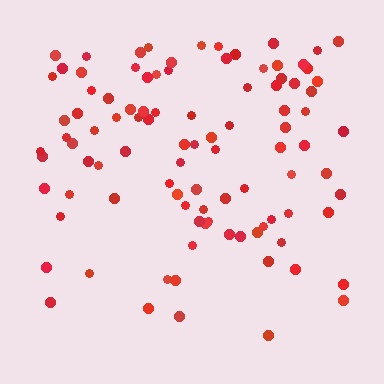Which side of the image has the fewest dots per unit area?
The bottom.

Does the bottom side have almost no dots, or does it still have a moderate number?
Still a moderate number, just noticeably fewer than the top.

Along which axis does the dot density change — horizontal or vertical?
Vertical.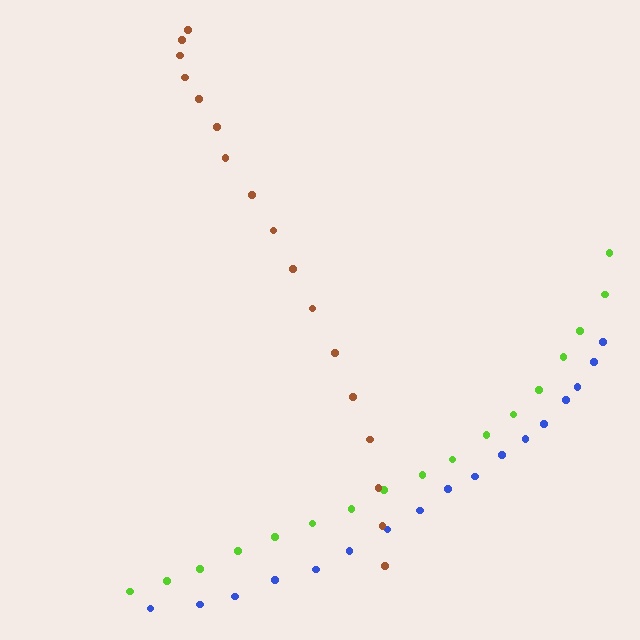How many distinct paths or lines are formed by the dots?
There are 3 distinct paths.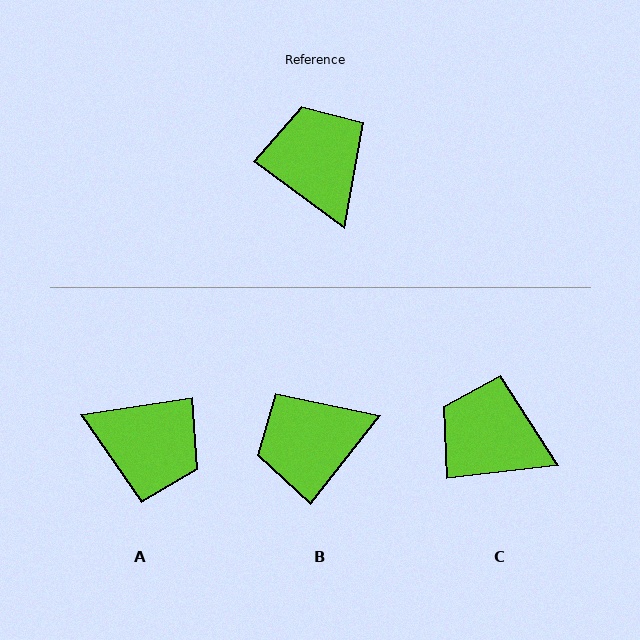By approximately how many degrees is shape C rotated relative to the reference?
Approximately 43 degrees counter-clockwise.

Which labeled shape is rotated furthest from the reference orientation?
A, about 135 degrees away.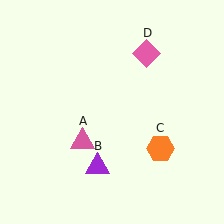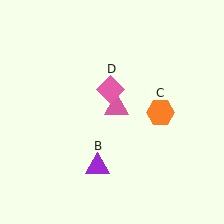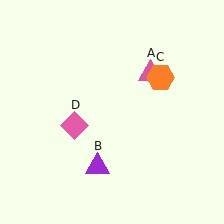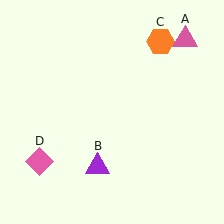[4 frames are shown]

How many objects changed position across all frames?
3 objects changed position: pink triangle (object A), orange hexagon (object C), pink diamond (object D).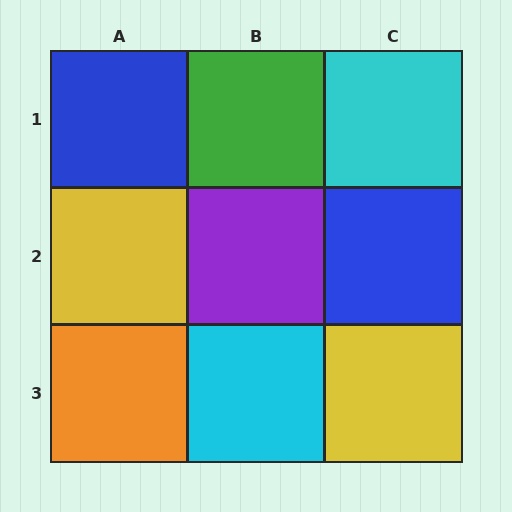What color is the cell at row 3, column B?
Cyan.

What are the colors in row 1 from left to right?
Blue, green, cyan.